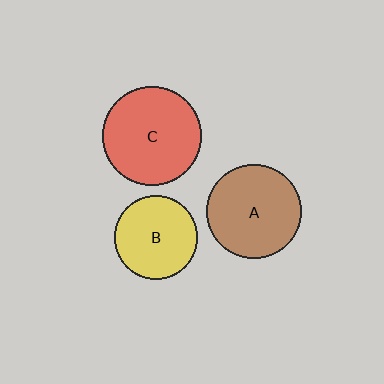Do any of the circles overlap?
No, none of the circles overlap.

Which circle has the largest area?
Circle C (red).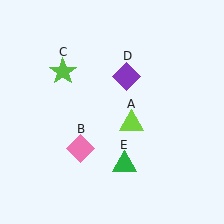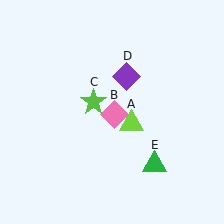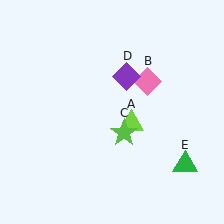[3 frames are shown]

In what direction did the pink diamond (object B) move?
The pink diamond (object B) moved up and to the right.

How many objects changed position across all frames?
3 objects changed position: pink diamond (object B), lime star (object C), green triangle (object E).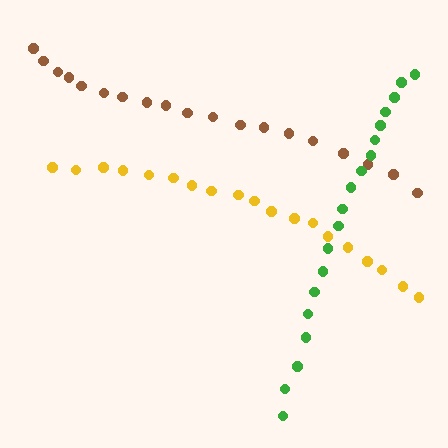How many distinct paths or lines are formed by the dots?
There are 3 distinct paths.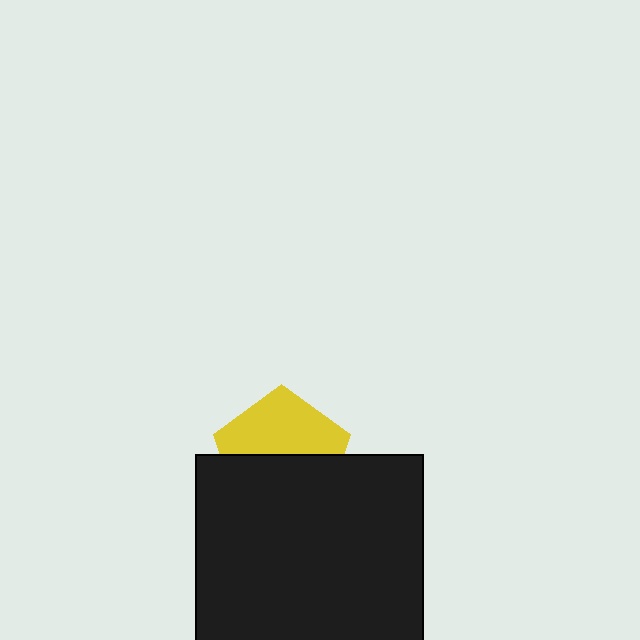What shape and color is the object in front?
The object in front is a black rectangle.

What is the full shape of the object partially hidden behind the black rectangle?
The partially hidden object is a yellow pentagon.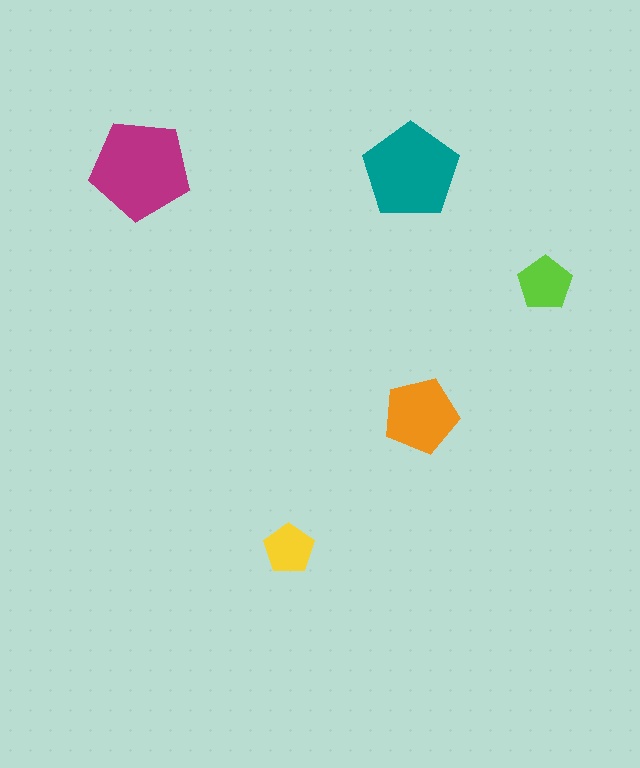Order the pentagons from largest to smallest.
the magenta one, the teal one, the orange one, the lime one, the yellow one.